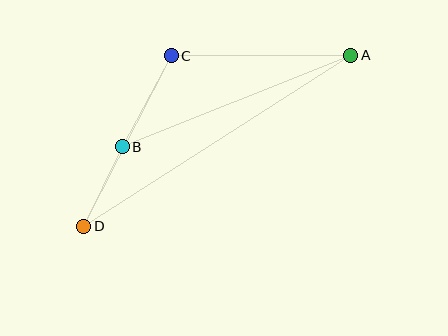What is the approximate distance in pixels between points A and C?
The distance between A and C is approximately 180 pixels.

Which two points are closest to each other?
Points B and D are closest to each other.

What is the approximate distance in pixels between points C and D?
The distance between C and D is approximately 192 pixels.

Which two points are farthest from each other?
Points A and D are farthest from each other.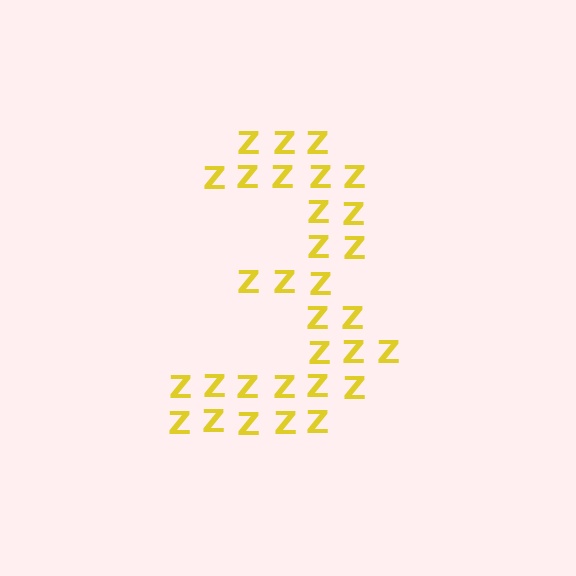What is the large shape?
The large shape is the digit 3.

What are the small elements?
The small elements are letter Z's.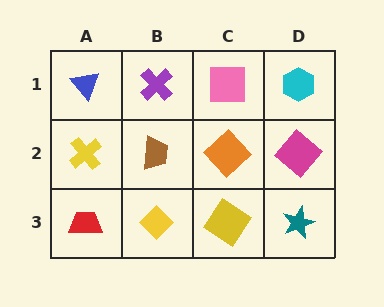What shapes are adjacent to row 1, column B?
A brown trapezoid (row 2, column B), a blue triangle (row 1, column A), a pink square (row 1, column C).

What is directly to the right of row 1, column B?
A pink square.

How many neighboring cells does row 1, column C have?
3.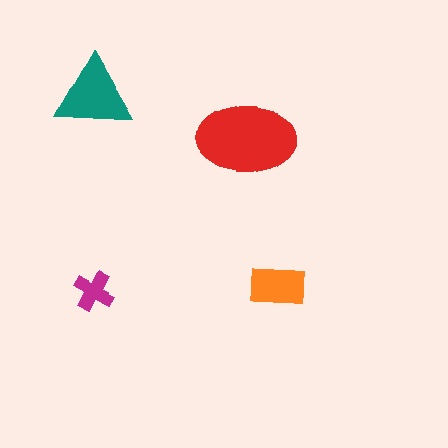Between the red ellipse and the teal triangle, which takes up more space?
The red ellipse.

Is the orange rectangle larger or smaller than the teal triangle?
Smaller.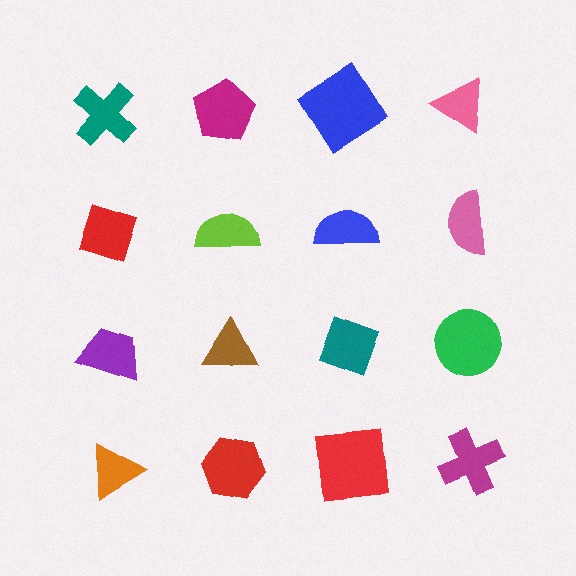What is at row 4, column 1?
An orange triangle.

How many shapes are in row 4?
4 shapes.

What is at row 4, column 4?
A magenta cross.